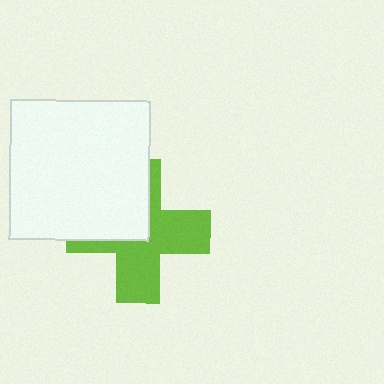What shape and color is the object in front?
The object in front is a white square.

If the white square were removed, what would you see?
You would see the complete lime cross.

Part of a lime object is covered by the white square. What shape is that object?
It is a cross.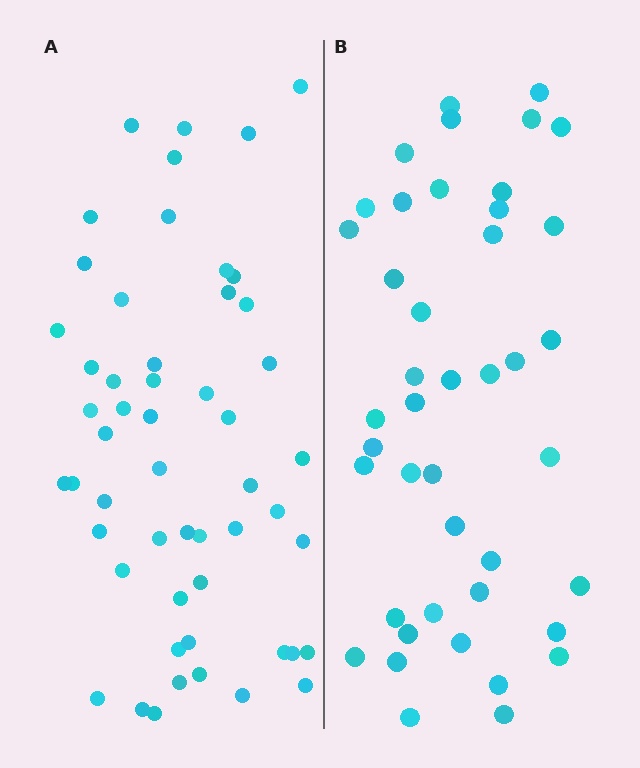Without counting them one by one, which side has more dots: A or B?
Region A (the left region) has more dots.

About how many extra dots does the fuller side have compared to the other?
Region A has roughly 10 or so more dots than region B.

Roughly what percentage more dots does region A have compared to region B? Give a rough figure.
About 25% more.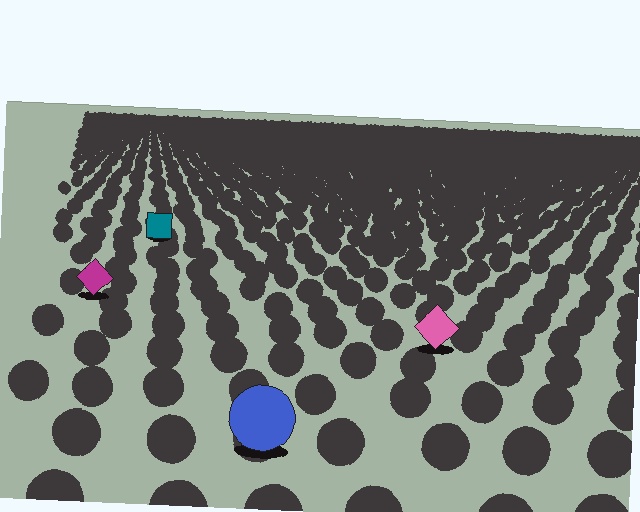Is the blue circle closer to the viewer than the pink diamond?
Yes. The blue circle is closer — you can tell from the texture gradient: the ground texture is coarser near it.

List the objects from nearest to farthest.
From nearest to farthest: the blue circle, the pink diamond, the magenta diamond, the teal square.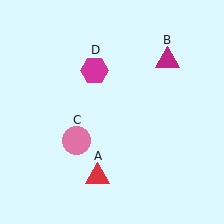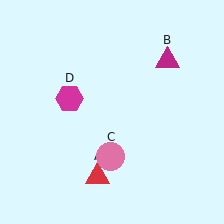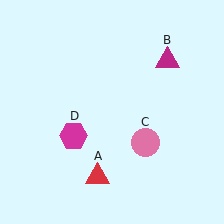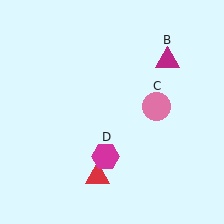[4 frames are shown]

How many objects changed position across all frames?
2 objects changed position: pink circle (object C), magenta hexagon (object D).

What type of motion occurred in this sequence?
The pink circle (object C), magenta hexagon (object D) rotated counterclockwise around the center of the scene.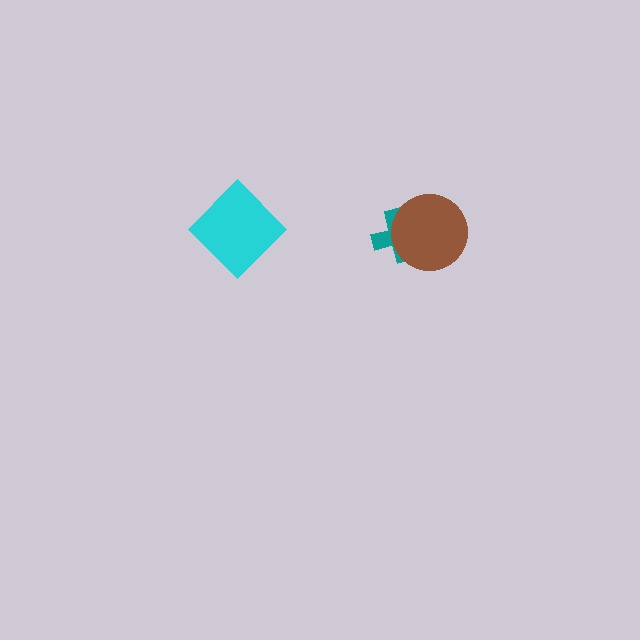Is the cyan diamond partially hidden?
No, no other shape covers it.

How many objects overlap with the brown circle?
1 object overlaps with the brown circle.